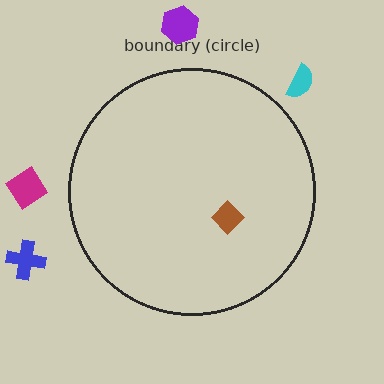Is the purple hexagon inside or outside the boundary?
Outside.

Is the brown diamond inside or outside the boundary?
Inside.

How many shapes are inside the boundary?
1 inside, 4 outside.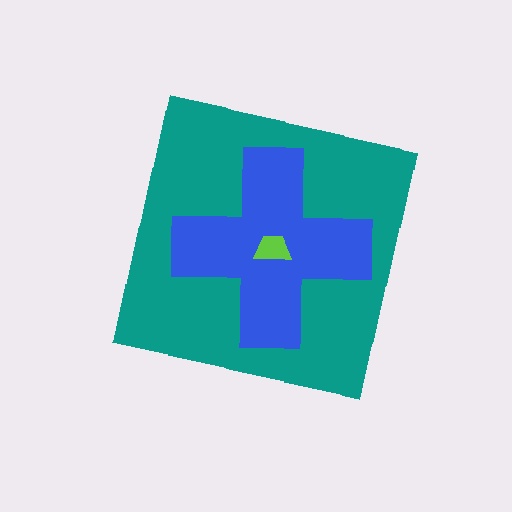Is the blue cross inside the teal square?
Yes.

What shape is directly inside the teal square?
The blue cross.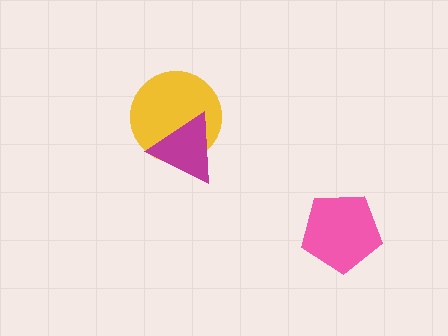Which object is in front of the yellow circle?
The magenta triangle is in front of the yellow circle.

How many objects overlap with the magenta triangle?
1 object overlaps with the magenta triangle.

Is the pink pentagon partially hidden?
No, no other shape covers it.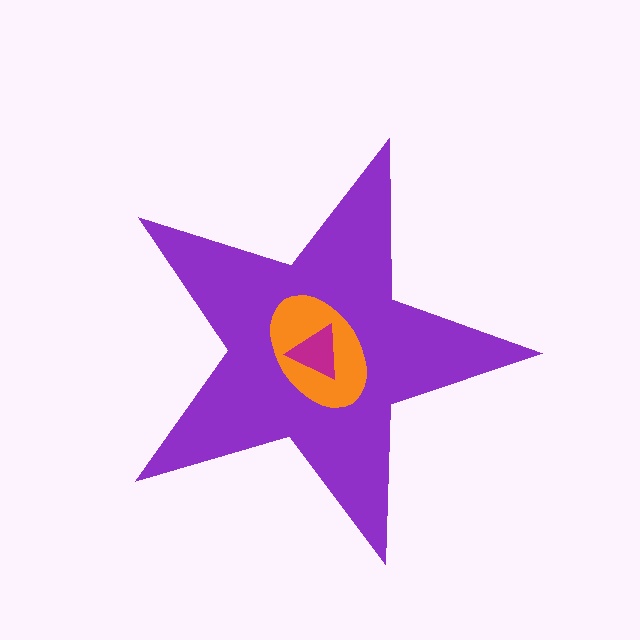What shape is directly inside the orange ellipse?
The magenta triangle.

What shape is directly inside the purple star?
The orange ellipse.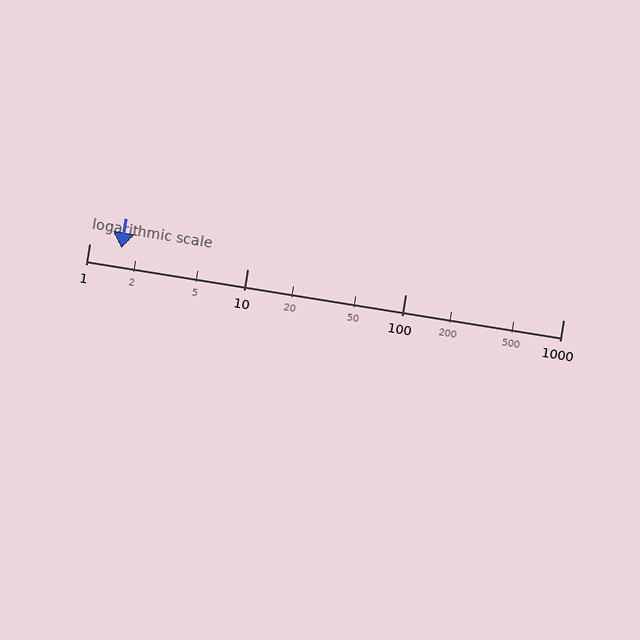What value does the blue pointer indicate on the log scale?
The pointer indicates approximately 1.6.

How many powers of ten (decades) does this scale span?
The scale spans 3 decades, from 1 to 1000.